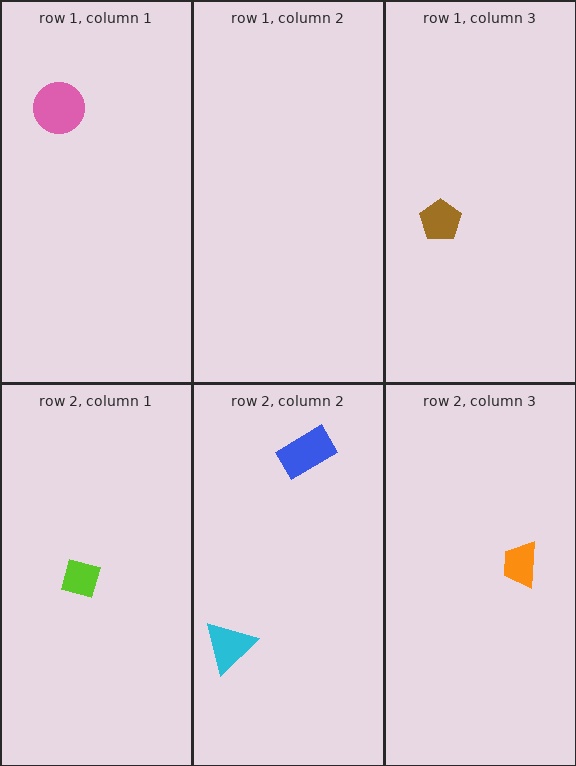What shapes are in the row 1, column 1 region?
The pink circle.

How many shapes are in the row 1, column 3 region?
1.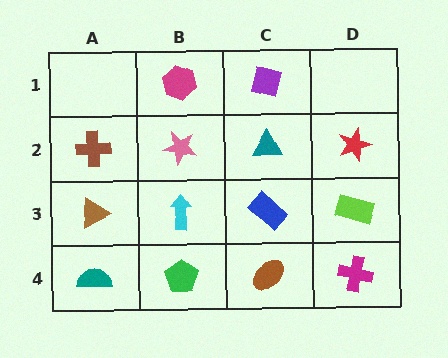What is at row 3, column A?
A brown triangle.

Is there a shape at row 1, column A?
No, that cell is empty.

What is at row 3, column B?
A cyan arrow.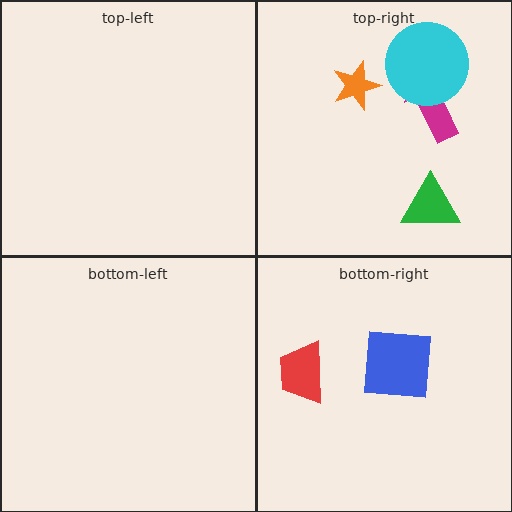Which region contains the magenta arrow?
The top-right region.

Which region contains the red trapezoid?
The bottom-right region.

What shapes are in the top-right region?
The green triangle, the magenta arrow, the cyan circle, the orange star.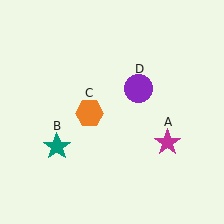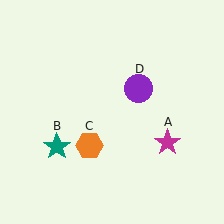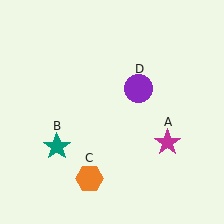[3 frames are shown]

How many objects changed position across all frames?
1 object changed position: orange hexagon (object C).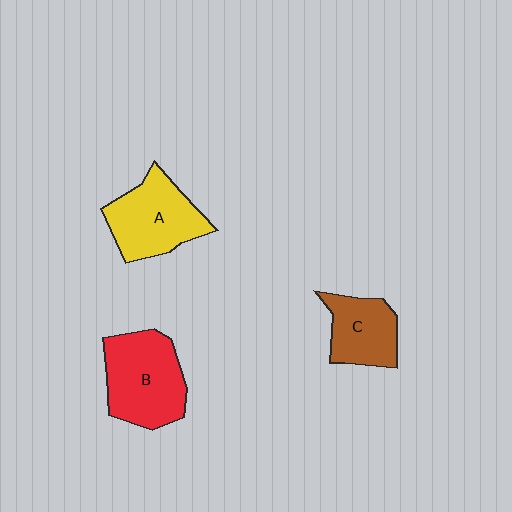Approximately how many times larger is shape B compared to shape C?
Approximately 1.5 times.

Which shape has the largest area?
Shape B (red).